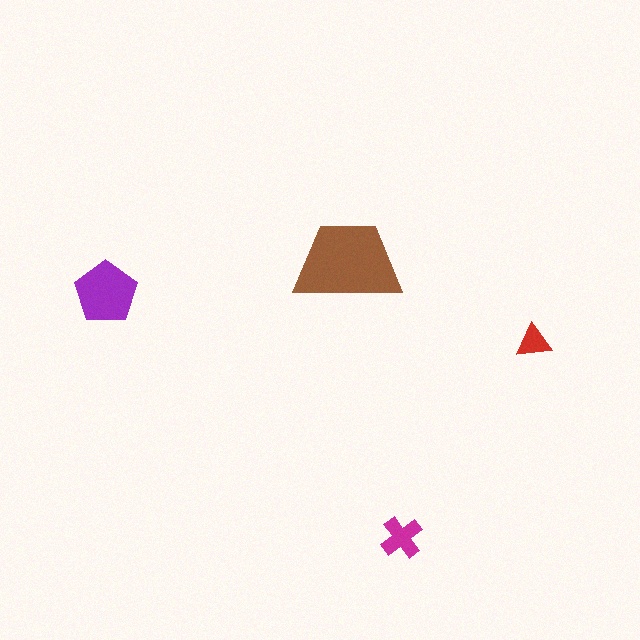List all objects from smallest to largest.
The red triangle, the magenta cross, the purple pentagon, the brown trapezoid.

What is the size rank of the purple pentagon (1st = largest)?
2nd.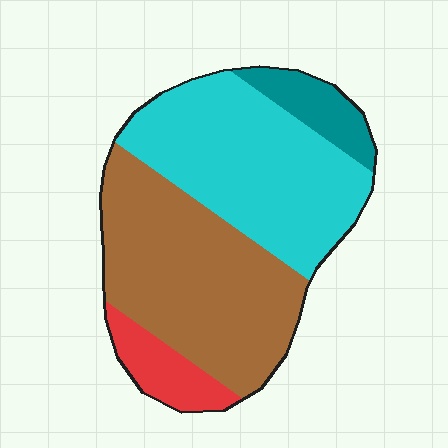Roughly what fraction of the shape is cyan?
Cyan covers roughly 40% of the shape.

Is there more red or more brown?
Brown.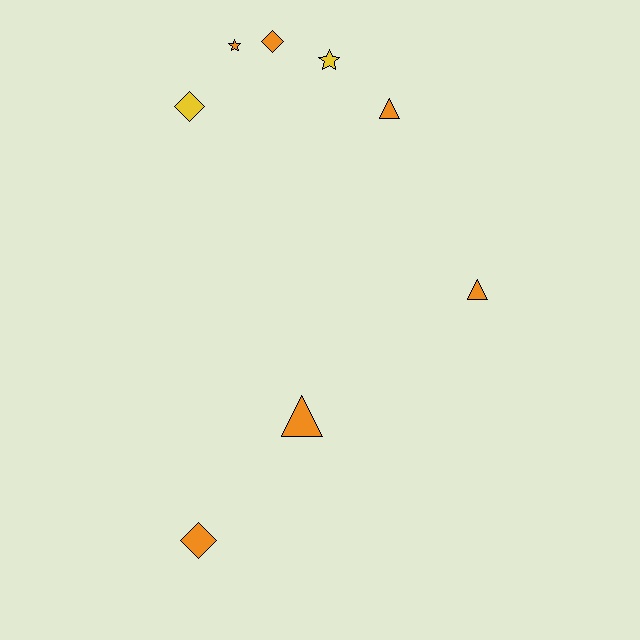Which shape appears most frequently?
Triangle, with 3 objects.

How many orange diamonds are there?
There are 2 orange diamonds.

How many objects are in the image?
There are 8 objects.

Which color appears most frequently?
Orange, with 6 objects.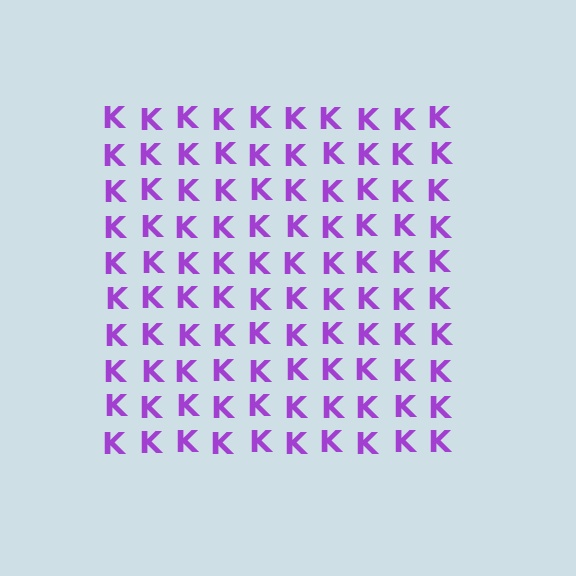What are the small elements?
The small elements are letter K's.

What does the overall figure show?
The overall figure shows a square.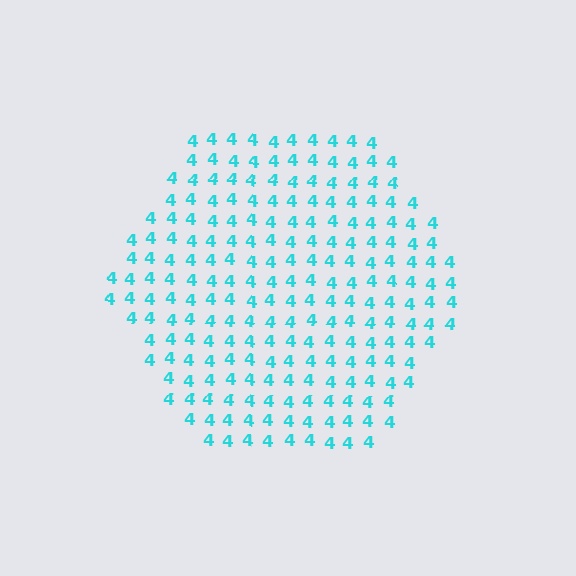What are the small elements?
The small elements are digit 4's.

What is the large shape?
The large shape is a hexagon.